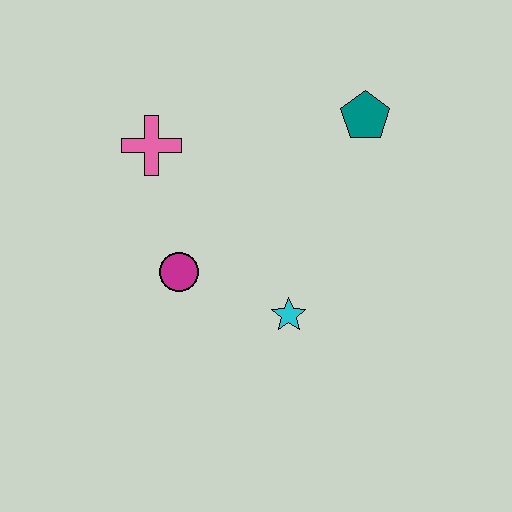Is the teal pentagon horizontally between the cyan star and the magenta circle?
No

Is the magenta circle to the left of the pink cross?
No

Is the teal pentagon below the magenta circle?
No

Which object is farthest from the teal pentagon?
The magenta circle is farthest from the teal pentagon.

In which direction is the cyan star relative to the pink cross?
The cyan star is below the pink cross.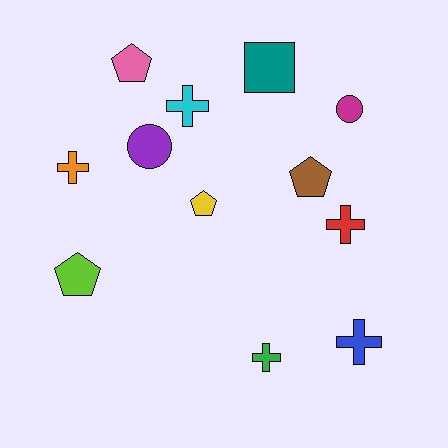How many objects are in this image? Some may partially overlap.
There are 12 objects.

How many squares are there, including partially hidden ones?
There is 1 square.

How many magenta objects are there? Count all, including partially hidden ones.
There is 1 magenta object.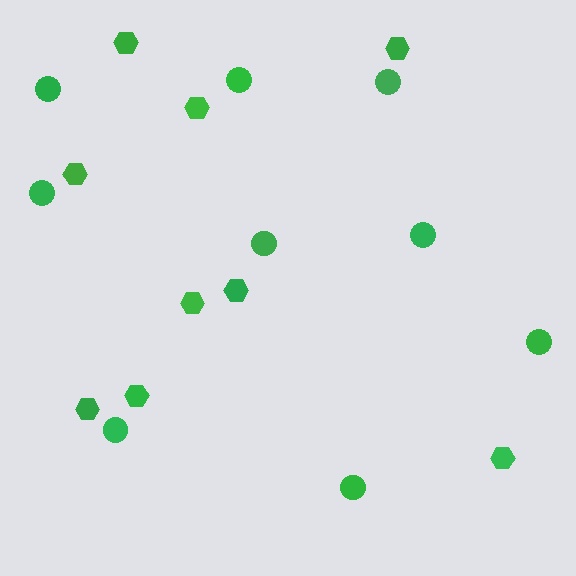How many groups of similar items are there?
There are 2 groups: one group of hexagons (9) and one group of circles (9).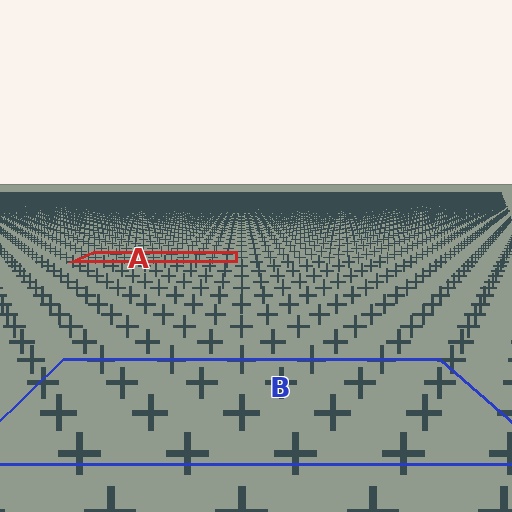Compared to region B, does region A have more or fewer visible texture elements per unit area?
Region A has more texture elements per unit area — they are packed more densely because it is farther away.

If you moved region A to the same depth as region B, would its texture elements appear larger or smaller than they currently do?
They would appear larger. At a closer depth, the same texture elements are projected at a bigger on-screen size.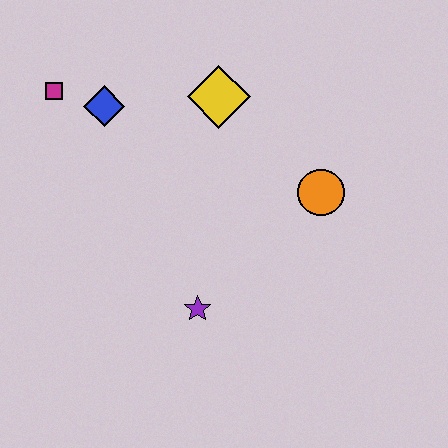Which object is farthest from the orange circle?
The magenta square is farthest from the orange circle.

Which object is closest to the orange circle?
The yellow diamond is closest to the orange circle.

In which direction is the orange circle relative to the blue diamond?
The orange circle is to the right of the blue diamond.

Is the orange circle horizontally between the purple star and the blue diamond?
No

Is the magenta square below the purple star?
No